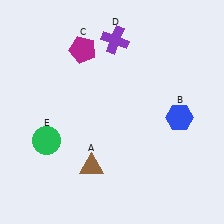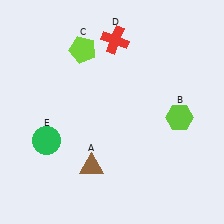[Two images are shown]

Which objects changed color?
B changed from blue to lime. C changed from magenta to lime. D changed from purple to red.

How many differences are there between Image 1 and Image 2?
There are 3 differences between the two images.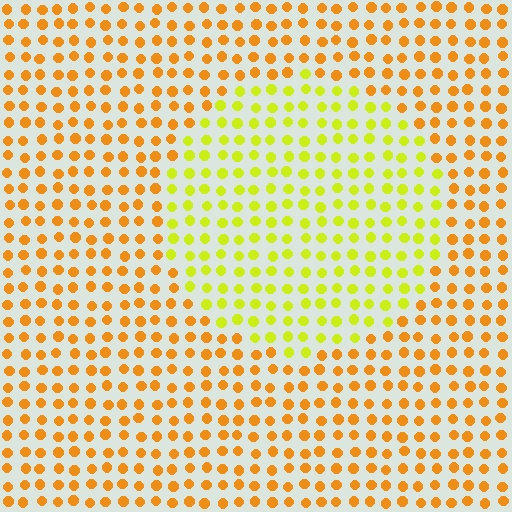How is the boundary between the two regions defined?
The boundary is defined purely by a slight shift in hue (about 37 degrees). Spacing, size, and orientation are identical on both sides.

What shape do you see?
I see a circle.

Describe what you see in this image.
The image is filled with small orange elements in a uniform arrangement. A circle-shaped region is visible where the elements are tinted to a slightly different hue, forming a subtle color boundary.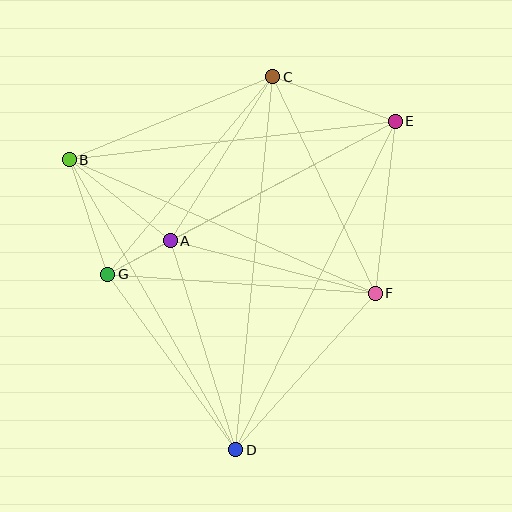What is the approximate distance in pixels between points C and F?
The distance between C and F is approximately 239 pixels.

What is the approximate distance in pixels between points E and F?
The distance between E and F is approximately 173 pixels.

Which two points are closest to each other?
Points A and G are closest to each other.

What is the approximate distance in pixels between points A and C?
The distance between A and C is approximately 193 pixels.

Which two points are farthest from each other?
Points C and D are farthest from each other.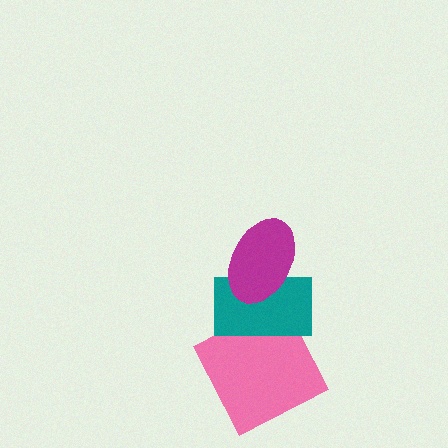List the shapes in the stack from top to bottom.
From top to bottom: the magenta ellipse, the teal rectangle, the pink square.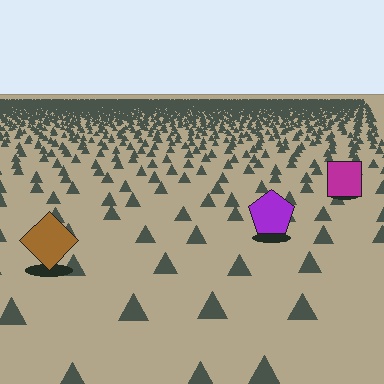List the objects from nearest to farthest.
From nearest to farthest: the brown diamond, the purple pentagon, the magenta square.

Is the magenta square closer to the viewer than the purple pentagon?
No. The purple pentagon is closer — you can tell from the texture gradient: the ground texture is coarser near it.